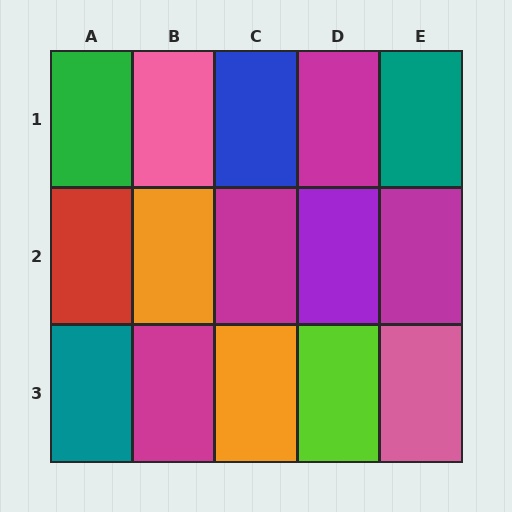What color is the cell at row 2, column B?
Orange.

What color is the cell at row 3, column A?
Teal.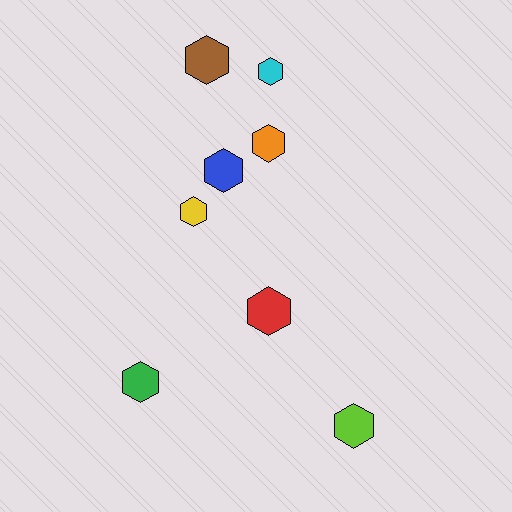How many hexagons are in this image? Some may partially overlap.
There are 8 hexagons.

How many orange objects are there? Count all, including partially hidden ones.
There is 1 orange object.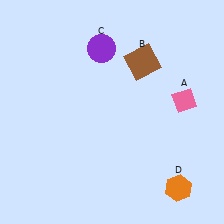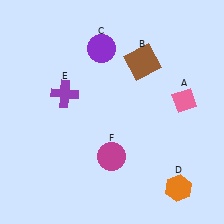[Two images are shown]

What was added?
A purple cross (E), a magenta circle (F) were added in Image 2.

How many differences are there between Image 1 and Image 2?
There are 2 differences between the two images.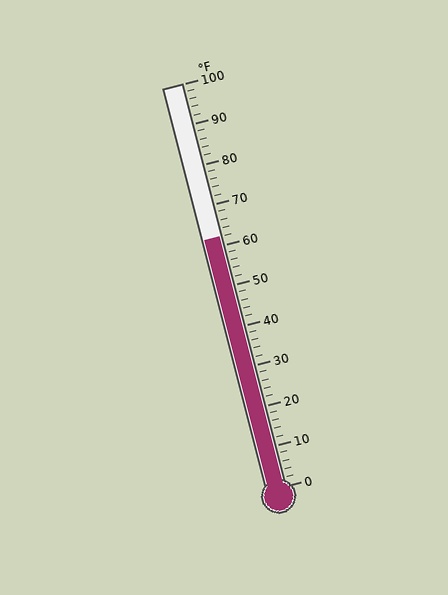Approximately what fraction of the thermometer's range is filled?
The thermometer is filled to approximately 60% of its range.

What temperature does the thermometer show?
The thermometer shows approximately 62°F.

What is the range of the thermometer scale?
The thermometer scale ranges from 0°F to 100°F.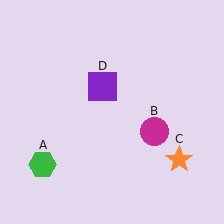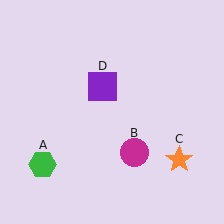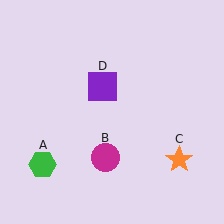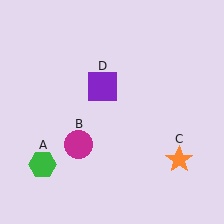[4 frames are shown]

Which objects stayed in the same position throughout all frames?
Green hexagon (object A) and orange star (object C) and purple square (object D) remained stationary.